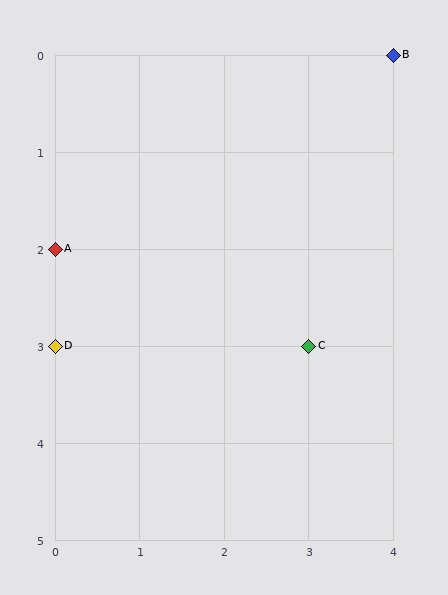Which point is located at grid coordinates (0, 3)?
Point D is at (0, 3).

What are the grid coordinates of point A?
Point A is at grid coordinates (0, 2).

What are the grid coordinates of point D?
Point D is at grid coordinates (0, 3).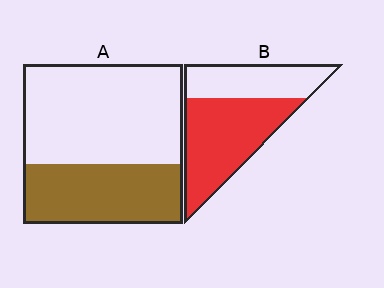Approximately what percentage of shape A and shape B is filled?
A is approximately 40% and B is approximately 60%.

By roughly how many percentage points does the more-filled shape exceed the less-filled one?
By roughly 25 percentage points (B over A).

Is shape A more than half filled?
No.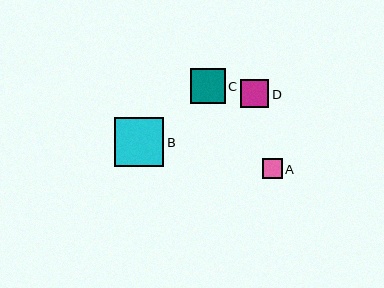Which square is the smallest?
Square A is the smallest with a size of approximately 20 pixels.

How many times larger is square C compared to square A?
Square C is approximately 1.8 times the size of square A.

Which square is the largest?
Square B is the largest with a size of approximately 49 pixels.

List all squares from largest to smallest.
From largest to smallest: B, C, D, A.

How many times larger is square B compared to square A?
Square B is approximately 2.5 times the size of square A.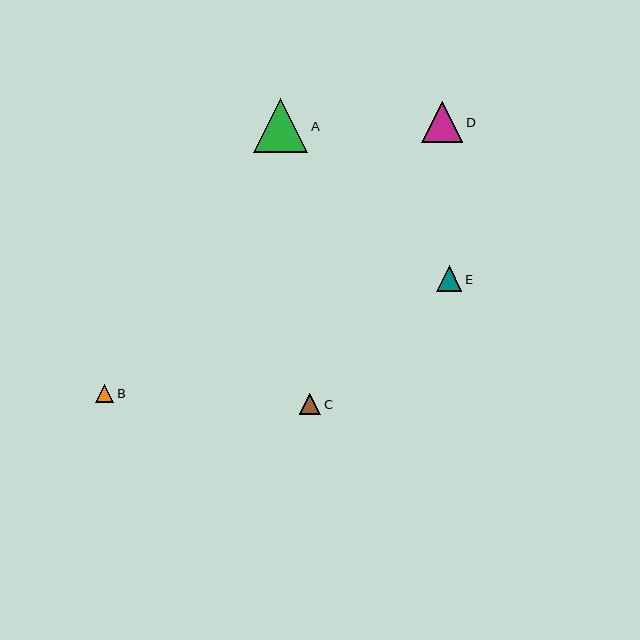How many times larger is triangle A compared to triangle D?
Triangle A is approximately 1.3 times the size of triangle D.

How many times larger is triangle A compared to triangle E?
Triangle A is approximately 2.1 times the size of triangle E.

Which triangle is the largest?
Triangle A is the largest with a size of approximately 54 pixels.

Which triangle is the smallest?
Triangle B is the smallest with a size of approximately 18 pixels.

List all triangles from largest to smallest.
From largest to smallest: A, D, E, C, B.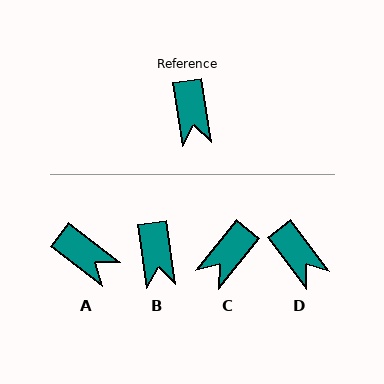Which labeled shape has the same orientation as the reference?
B.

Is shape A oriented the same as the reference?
No, it is off by about 43 degrees.